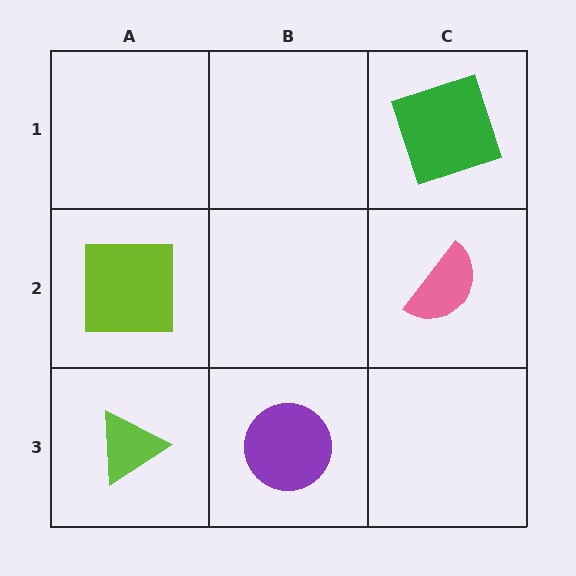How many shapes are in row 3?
2 shapes.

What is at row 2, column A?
A lime square.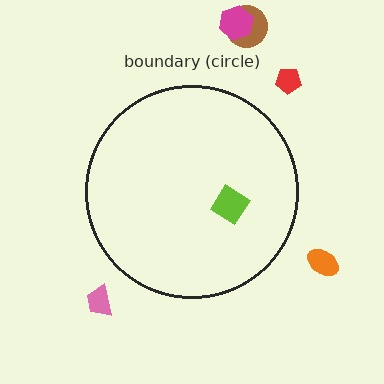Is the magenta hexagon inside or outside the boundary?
Outside.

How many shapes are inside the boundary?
1 inside, 5 outside.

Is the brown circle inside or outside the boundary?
Outside.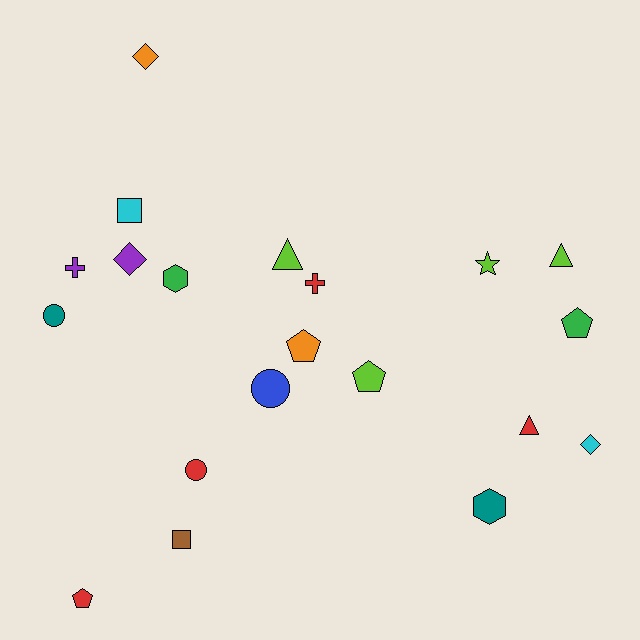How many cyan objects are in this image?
There are 2 cyan objects.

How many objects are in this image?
There are 20 objects.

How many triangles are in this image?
There are 3 triangles.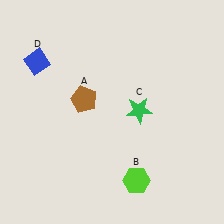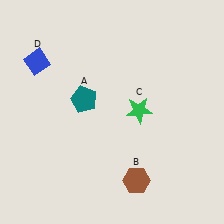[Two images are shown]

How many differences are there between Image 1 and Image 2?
There are 2 differences between the two images.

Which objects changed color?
A changed from brown to teal. B changed from lime to brown.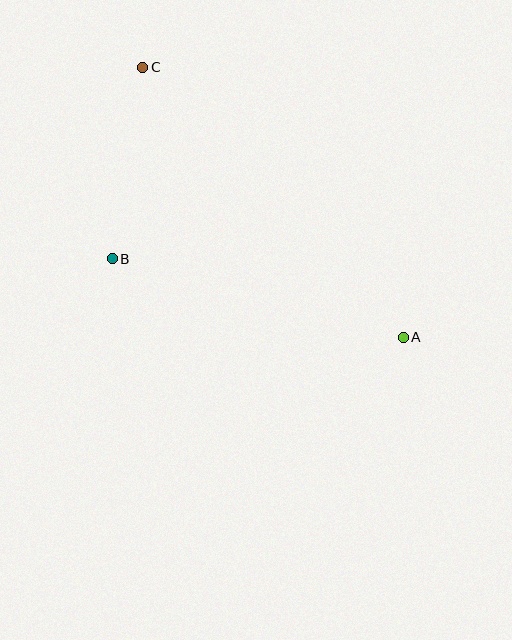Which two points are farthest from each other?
Points A and C are farthest from each other.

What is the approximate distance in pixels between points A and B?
The distance between A and B is approximately 301 pixels.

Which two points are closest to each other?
Points B and C are closest to each other.